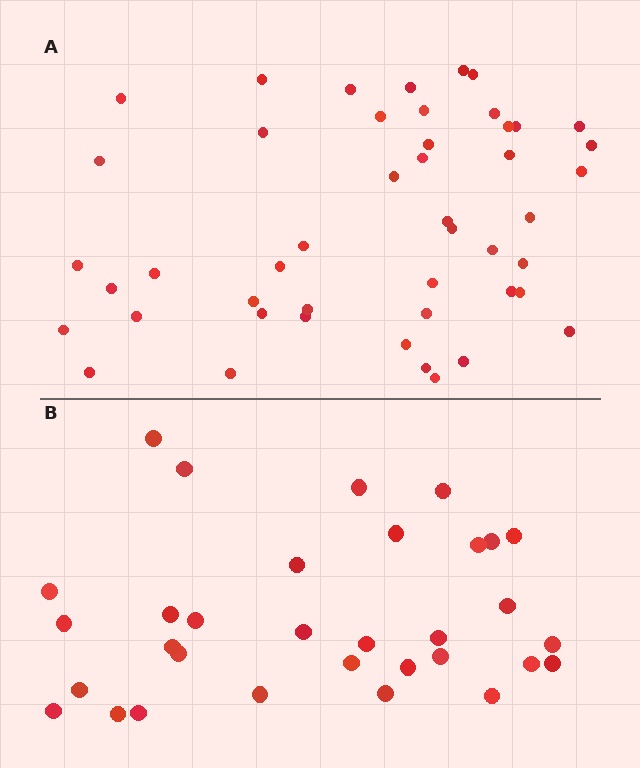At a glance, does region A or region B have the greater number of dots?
Region A (the top region) has more dots.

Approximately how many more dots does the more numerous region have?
Region A has approximately 15 more dots than region B.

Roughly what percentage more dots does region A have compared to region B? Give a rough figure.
About 45% more.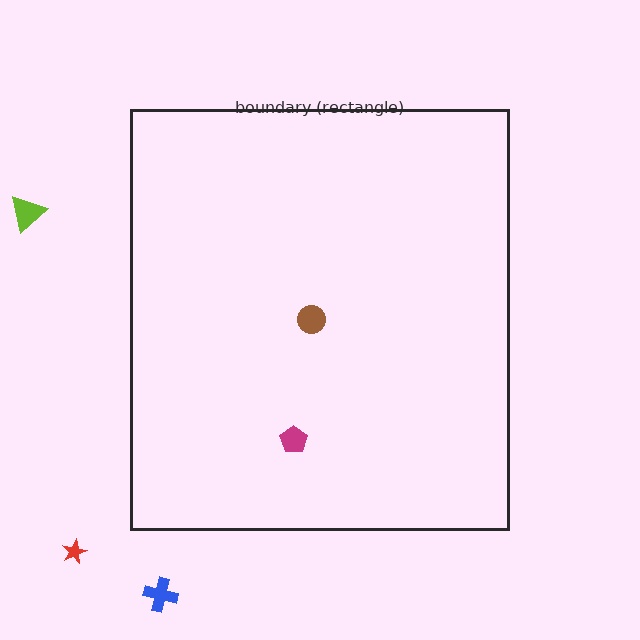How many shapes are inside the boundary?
2 inside, 3 outside.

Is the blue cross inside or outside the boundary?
Outside.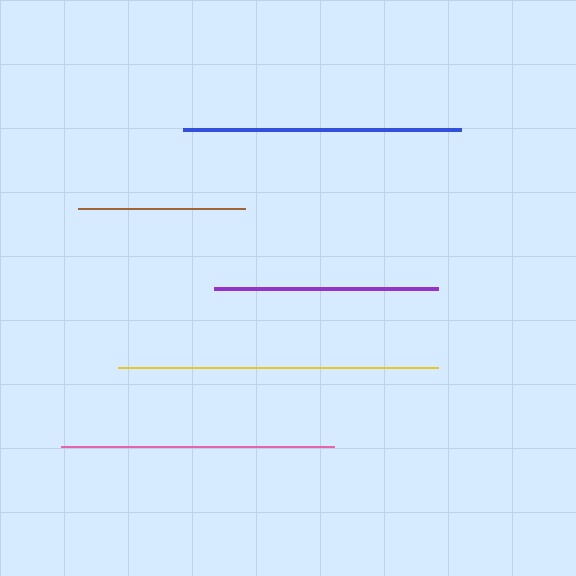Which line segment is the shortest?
The brown line is the shortest at approximately 167 pixels.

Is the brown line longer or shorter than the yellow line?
The yellow line is longer than the brown line.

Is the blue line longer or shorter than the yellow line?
The yellow line is longer than the blue line.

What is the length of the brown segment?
The brown segment is approximately 167 pixels long.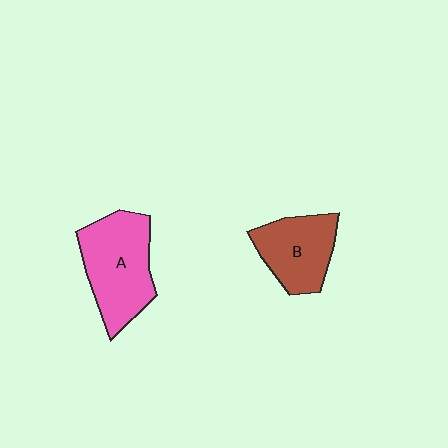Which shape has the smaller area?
Shape B (brown).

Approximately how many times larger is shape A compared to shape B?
Approximately 1.3 times.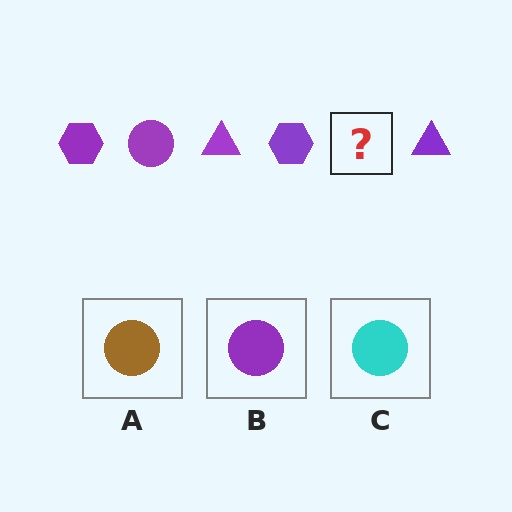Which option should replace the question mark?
Option B.